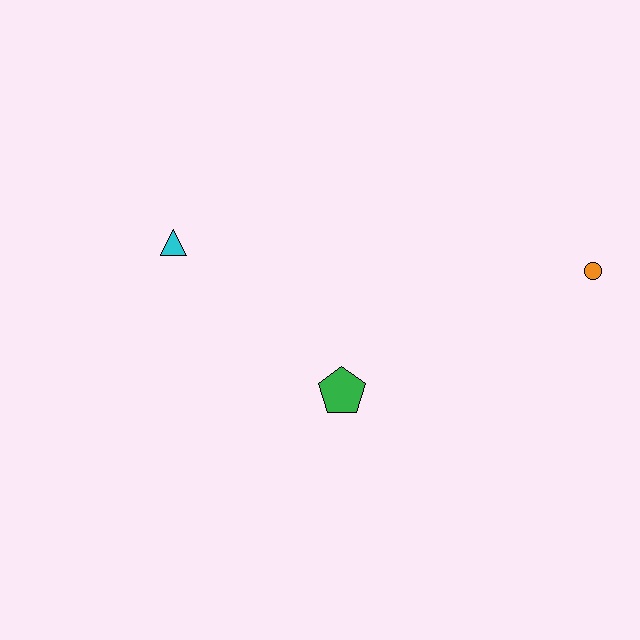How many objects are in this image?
There are 3 objects.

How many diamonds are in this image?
There are no diamonds.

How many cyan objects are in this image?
There is 1 cyan object.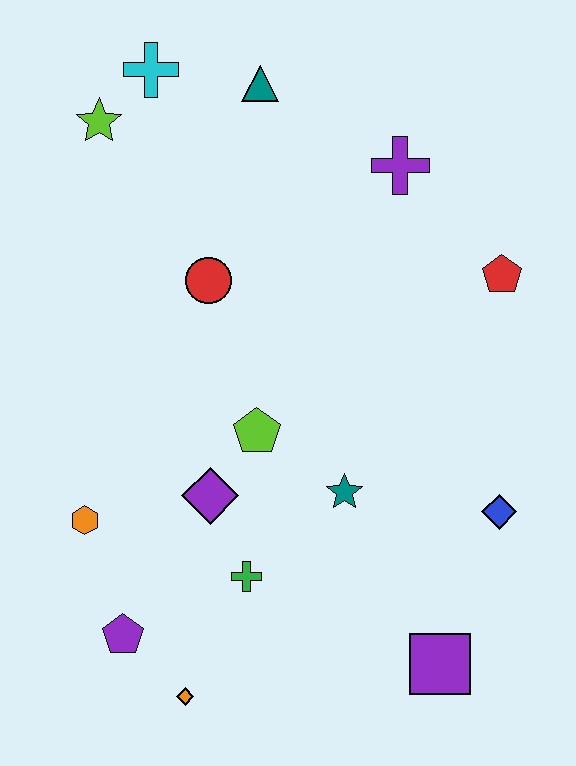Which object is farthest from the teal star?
The cyan cross is farthest from the teal star.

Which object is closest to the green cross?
The purple diamond is closest to the green cross.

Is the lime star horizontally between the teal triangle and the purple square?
No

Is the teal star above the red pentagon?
No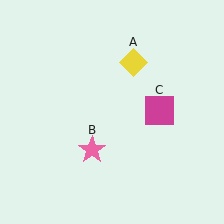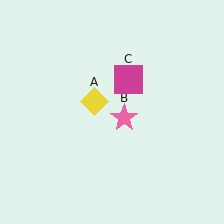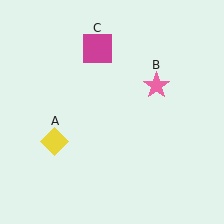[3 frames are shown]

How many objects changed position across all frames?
3 objects changed position: yellow diamond (object A), pink star (object B), magenta square (object C).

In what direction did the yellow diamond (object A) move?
The yellow diamond (object A) moved down and to the left.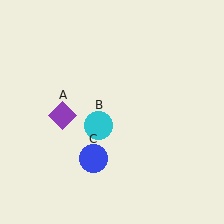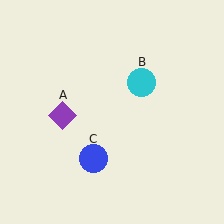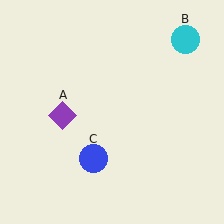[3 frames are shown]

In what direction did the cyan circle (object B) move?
The cyan circle (object B) moved up and to the right.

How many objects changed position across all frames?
1 object changed position: cyan circle (object B).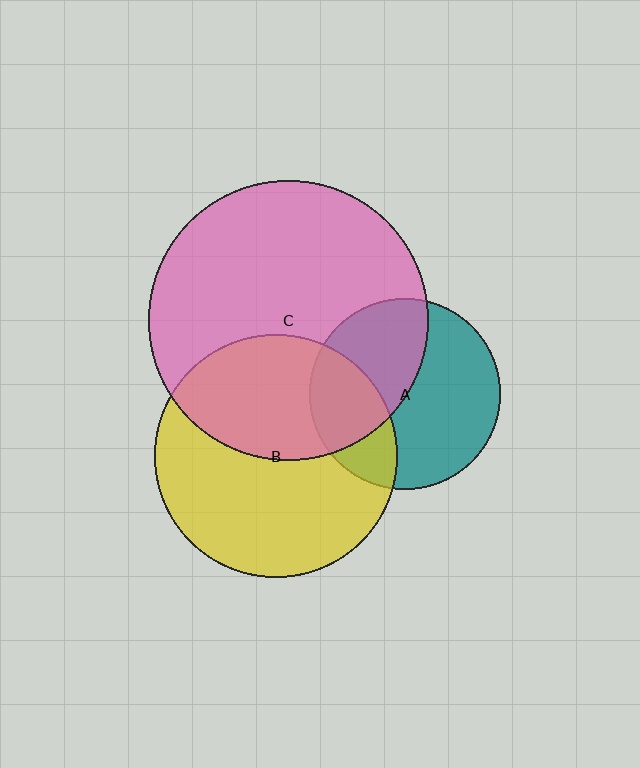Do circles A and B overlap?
Yes.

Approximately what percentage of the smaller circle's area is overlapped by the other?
Approximately 30%.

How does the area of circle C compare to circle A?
Approximately 2.1 times.